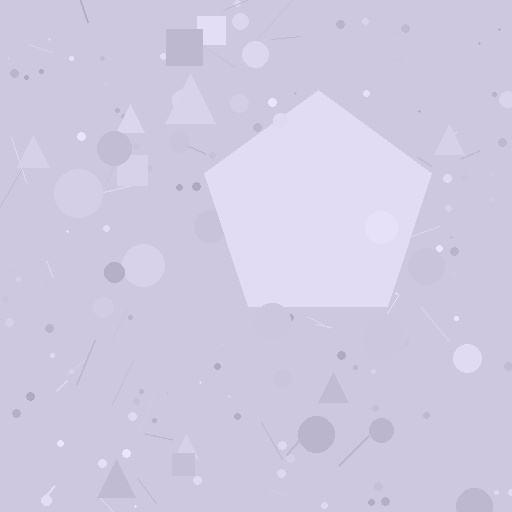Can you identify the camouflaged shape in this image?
The camouflaged shape is a pentagon.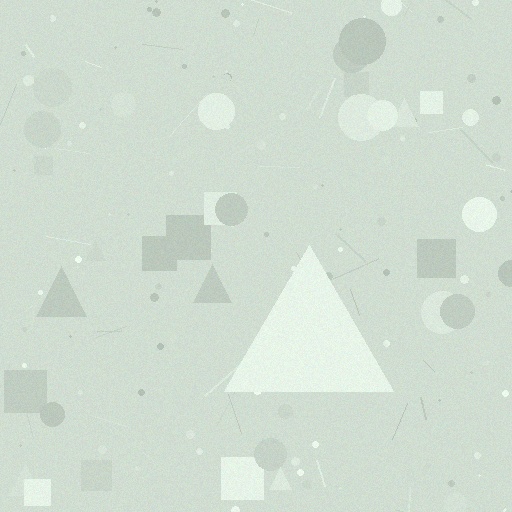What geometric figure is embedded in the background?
A triangle is embedded in the background.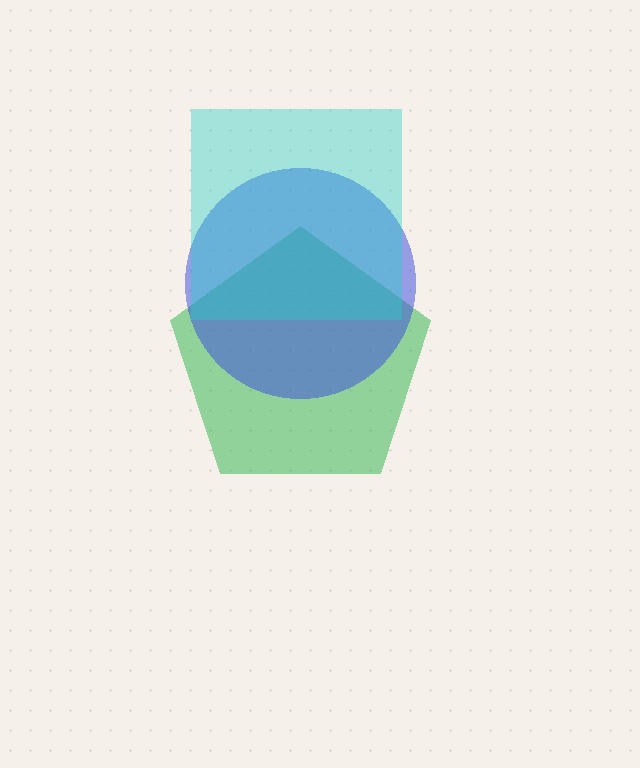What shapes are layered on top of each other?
The layered shapes are: a green pentagon, a blue circle, a cyan square.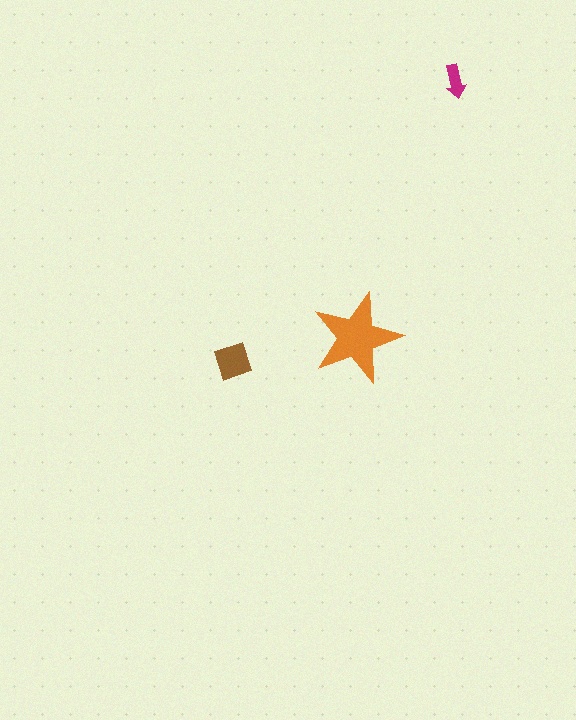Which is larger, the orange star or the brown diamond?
The orange star.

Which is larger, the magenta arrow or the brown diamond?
The brown diamond.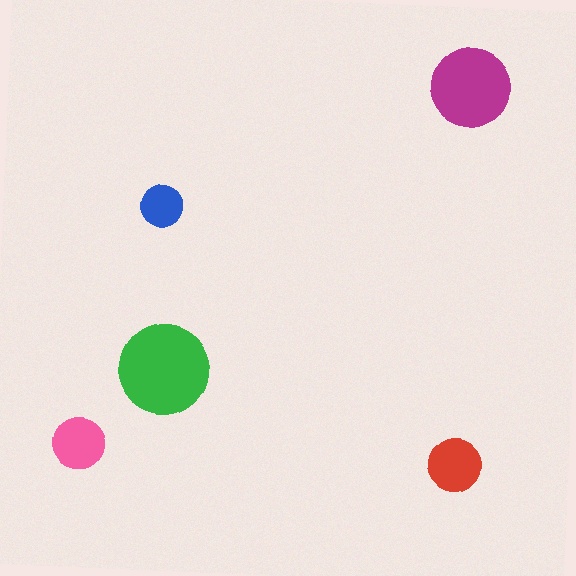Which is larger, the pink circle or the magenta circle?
The magenta one.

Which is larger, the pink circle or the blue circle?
The pink one.